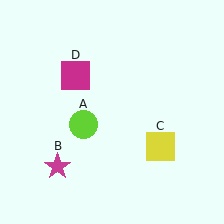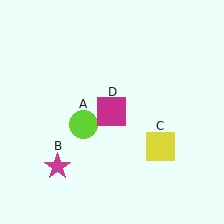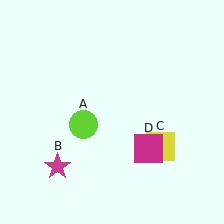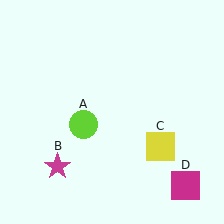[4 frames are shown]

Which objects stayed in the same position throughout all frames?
Lime circle (object A) and magenta star (object B) and yellow square (object C) remained stationary.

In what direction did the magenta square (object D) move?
The magenta square (object D) moved down and to the right.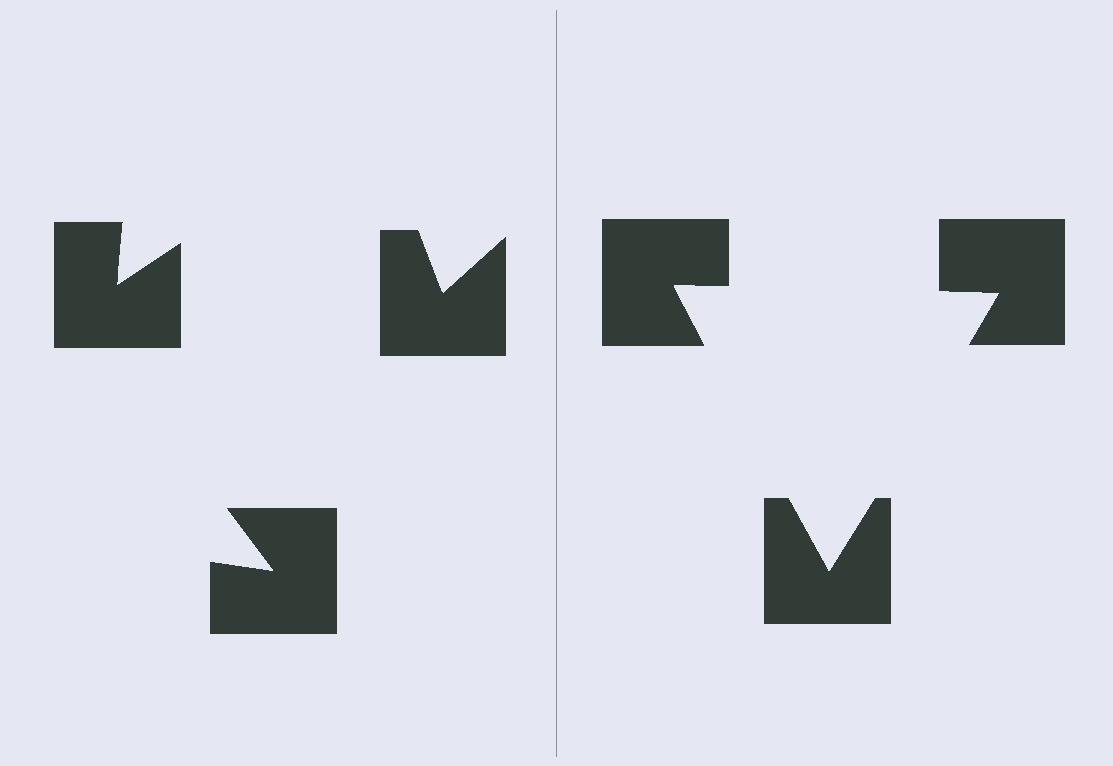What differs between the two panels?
The notched squares are positioned identically on both sides; only the wedge orientations differ. On the right they align to a triangle; on the left they are misaligned.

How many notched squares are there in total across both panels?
6 — 3 on each side.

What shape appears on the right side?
An illusory triangle.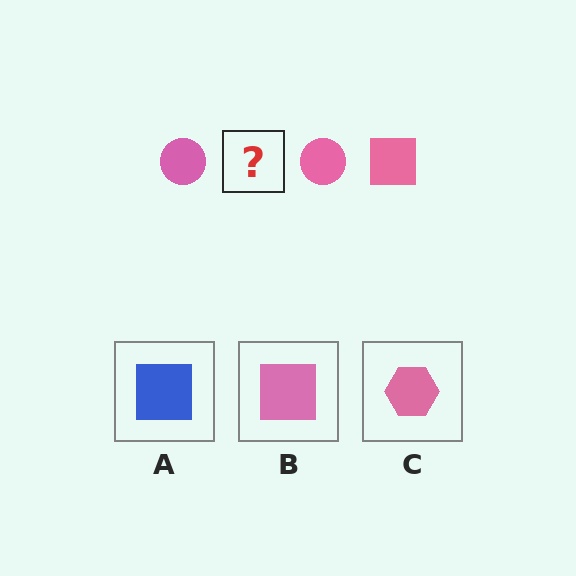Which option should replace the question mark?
Option B.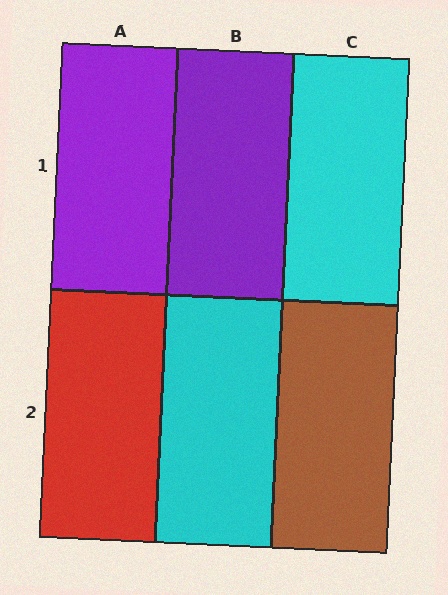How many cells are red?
1 cell is red.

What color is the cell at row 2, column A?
Red.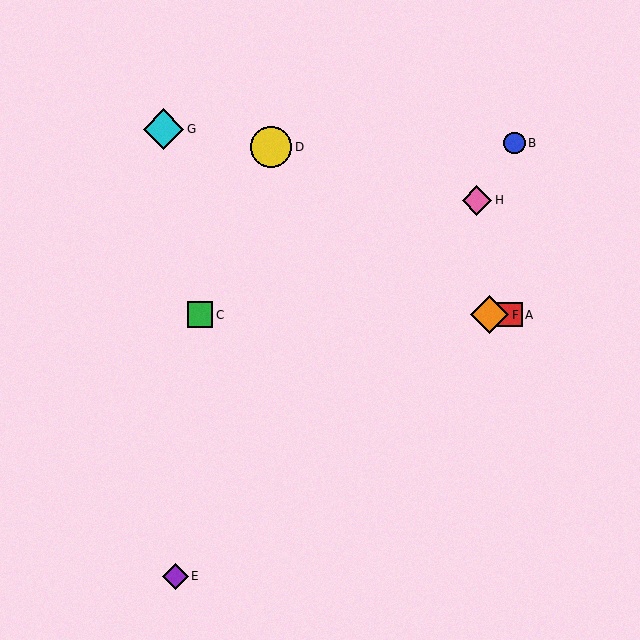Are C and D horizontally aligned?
No, C is at y≈315 and D is at y≈147.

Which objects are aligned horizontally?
Objects A, C, F are aligned horizontally.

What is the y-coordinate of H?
Object H is at y≈200.